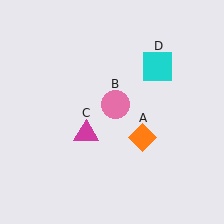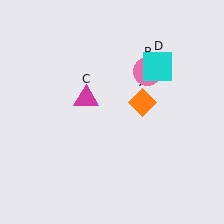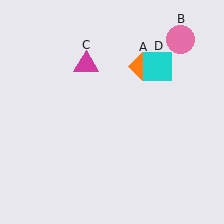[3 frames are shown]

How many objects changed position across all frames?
3 objects changed position: orange diamond (object A), pink circle (object B), magenta triangle (object C).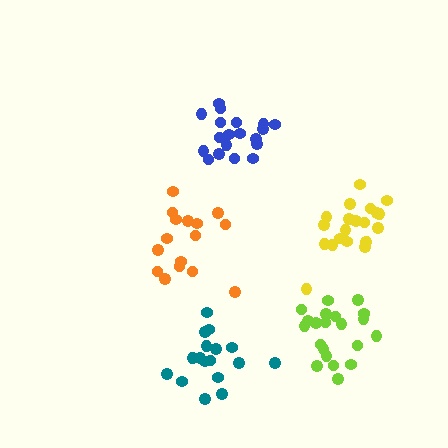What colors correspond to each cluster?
The clusters are colored: orange, teal, blue, lime, yellow.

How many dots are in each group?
Group 1: 16 dots, Group 2: 17 dots, Group 3: 19 dots, Group 4: 21 dots, Group 5: 21 dots (94 total).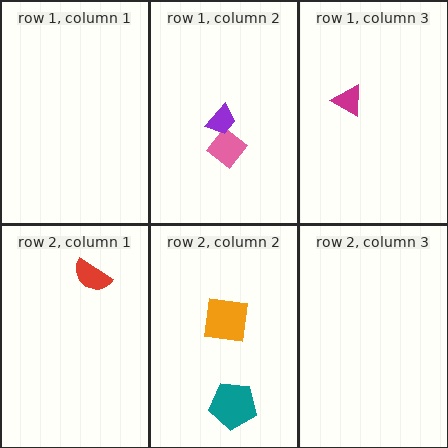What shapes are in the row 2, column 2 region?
The teal pentagon, the orange square.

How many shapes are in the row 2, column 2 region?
2.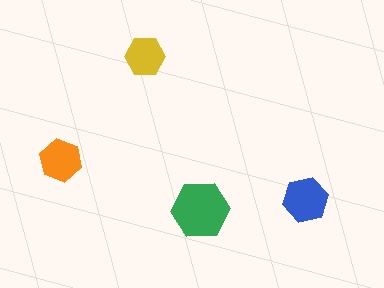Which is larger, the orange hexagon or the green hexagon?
The green one.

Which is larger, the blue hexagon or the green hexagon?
The green one.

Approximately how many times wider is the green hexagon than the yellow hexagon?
About 1.5 times wider.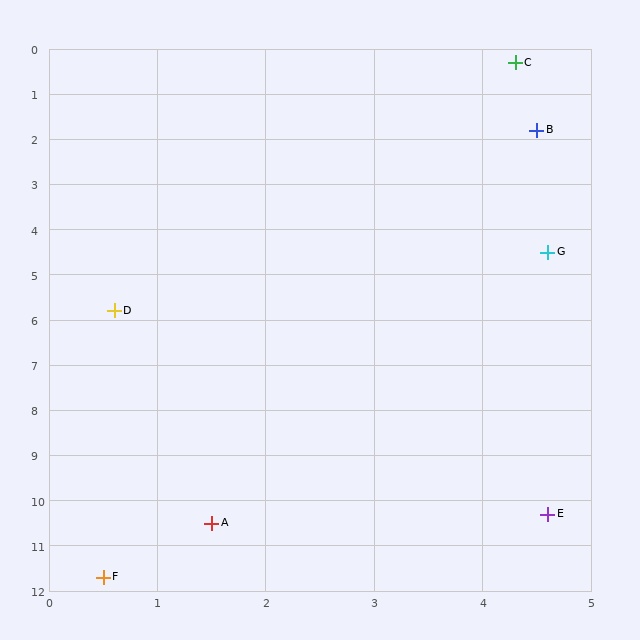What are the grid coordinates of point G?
Point G is at approximately (4.6, 4.5).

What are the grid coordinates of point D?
Point D is at approximately (0.6, 5.8).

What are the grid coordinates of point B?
Point B is at approximately (4.5, 1.8).